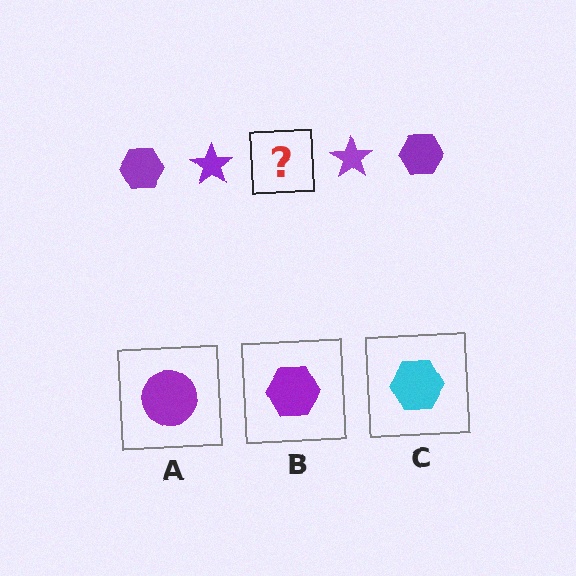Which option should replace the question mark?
Option B.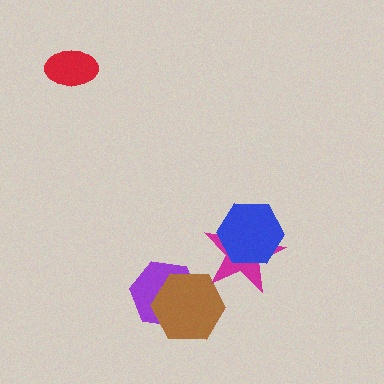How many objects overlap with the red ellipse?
0 objects overlap with the red ellipse.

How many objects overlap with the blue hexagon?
1 object overlaps with the blue hexagon.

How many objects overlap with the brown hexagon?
1 object overlaps with the brown hexagon.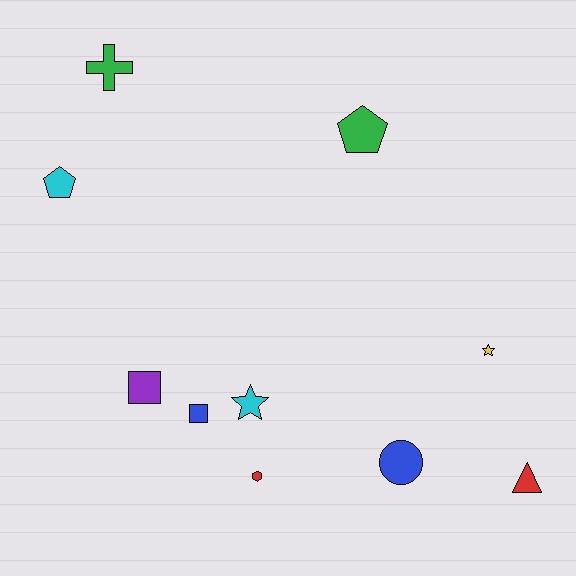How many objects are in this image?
There are 10 objects.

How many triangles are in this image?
There is 1 triangle.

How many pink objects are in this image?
There are no pink objects.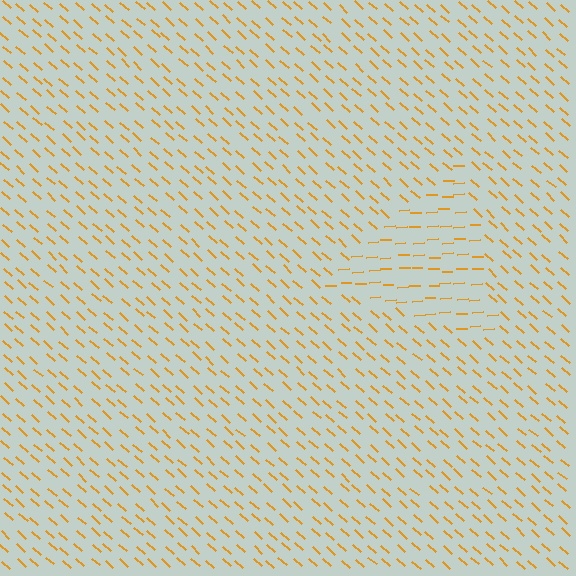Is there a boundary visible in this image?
Yes, there is a texture boundary formed by a change in line orientation.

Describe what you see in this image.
The image is filled with small orange line segments. A triangle region in the image has lines oriented differently from the surrounding lines, creating a visible texture boundary.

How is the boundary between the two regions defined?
The boundary is defined purely by a change in line orientation (approximately 45 degrees difference). All lines are the same color and thickness.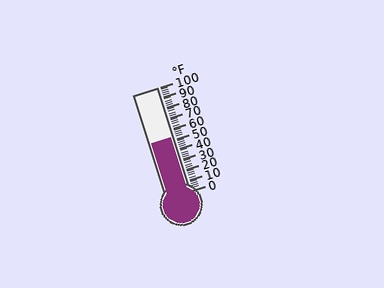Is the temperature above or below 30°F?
The temperature is above 30°F.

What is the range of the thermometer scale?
The thermometer scale ranges from 0°F to 100°F.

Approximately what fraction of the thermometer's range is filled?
The thermometer is filled to approximately 50% of its range.